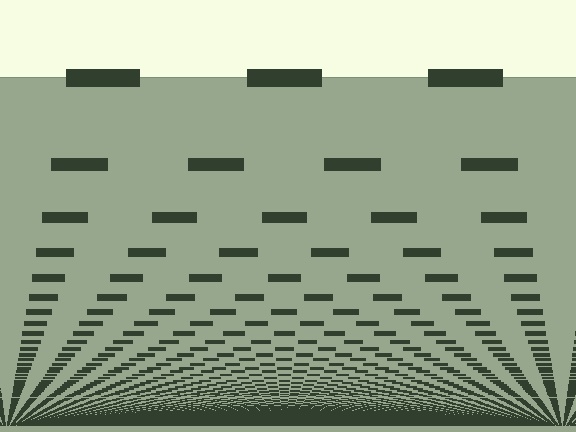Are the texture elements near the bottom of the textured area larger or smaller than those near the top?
Smaller. The gradient is inverted — elements near the bottom are smaller and denser.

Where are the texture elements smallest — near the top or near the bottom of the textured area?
Near the bottom.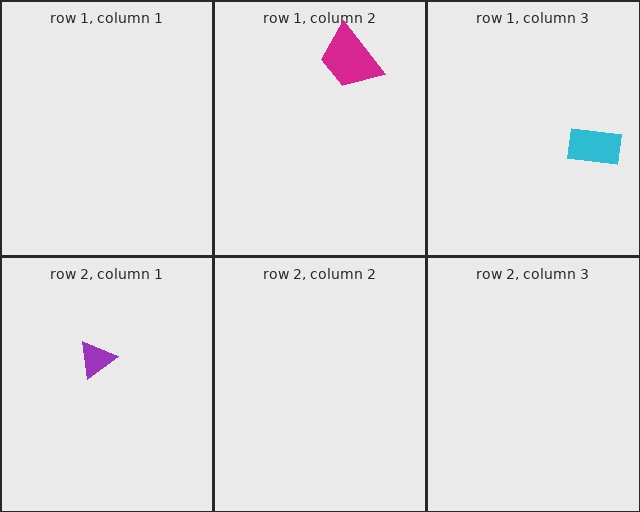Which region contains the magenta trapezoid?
The row 1, column 2 region.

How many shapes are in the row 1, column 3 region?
1.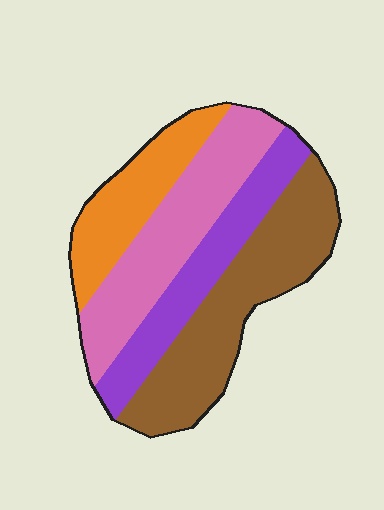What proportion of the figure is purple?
Purple covers about 20% of the figure.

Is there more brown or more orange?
Brown.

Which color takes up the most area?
Brown, at roughly 35%.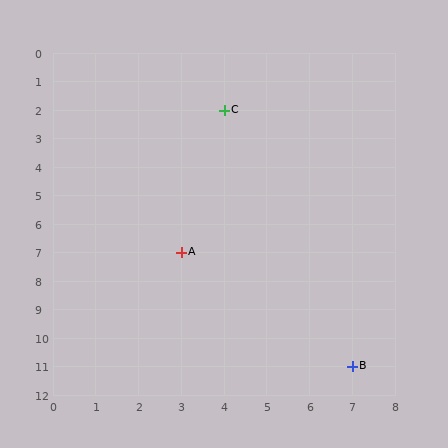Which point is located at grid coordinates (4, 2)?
Point C is at (4, 2).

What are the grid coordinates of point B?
Point B is at grid coordinates (7, 11).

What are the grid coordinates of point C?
Point C is at grid coordinates (4, 2).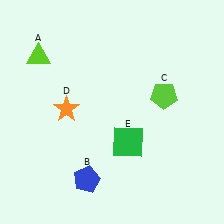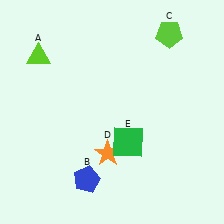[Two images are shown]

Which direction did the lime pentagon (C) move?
The lime pentagon (C) moved up.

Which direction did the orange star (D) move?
The orange star (D) moved down.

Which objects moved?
The objects that moved are: the lime pentagon (C), the orange star (D).